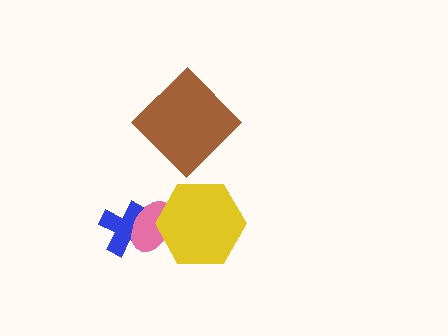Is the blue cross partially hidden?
Yes, it is partially covered by another shape.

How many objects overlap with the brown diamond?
0 objects overlap with the brown diamond.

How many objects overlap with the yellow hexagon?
1 object overlaps with the yellow hexagon.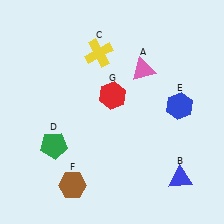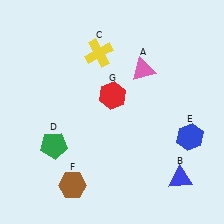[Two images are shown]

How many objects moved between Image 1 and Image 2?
1 object moved between the two images.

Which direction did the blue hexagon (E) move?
The blue hexagon (E) moved down.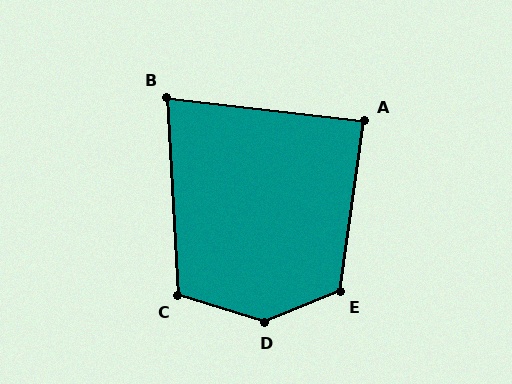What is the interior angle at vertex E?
Approximately 120 degrees (obtuse).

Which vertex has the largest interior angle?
D, at approximately 141 degrees.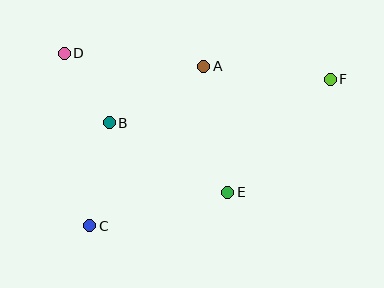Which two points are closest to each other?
Points B and D are closest to each other.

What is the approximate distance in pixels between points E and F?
The distance between E and F is approximately 152 pixels.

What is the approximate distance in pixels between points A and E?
The distance between A and E is approximately 128 pixels.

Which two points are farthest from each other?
Points C and F are farthest from each other.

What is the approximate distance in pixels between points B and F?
The distance between B and F is approximately 225 pixels.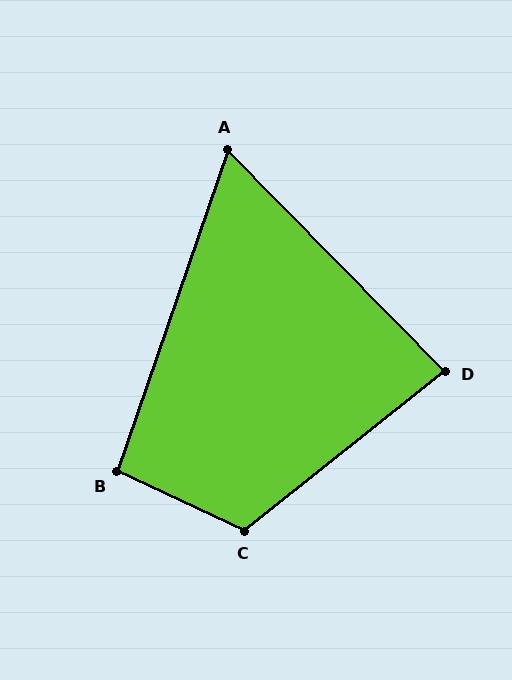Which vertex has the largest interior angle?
C, at approximately 116 degrees.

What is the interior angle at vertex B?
Approximately 96 degrees (obtuse).